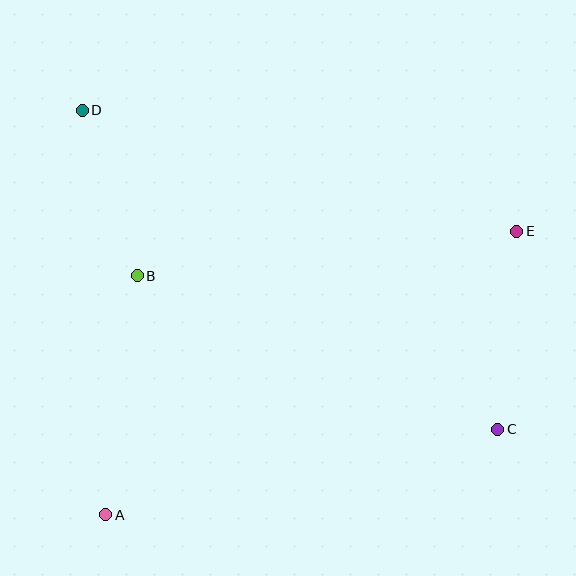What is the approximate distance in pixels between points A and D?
The distance between A and D is approximately 405 pixels.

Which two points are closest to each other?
Points B and D are closest to each other.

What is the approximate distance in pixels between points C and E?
The distance between C and E is approximately 199 pixels.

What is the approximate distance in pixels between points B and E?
The distance between B and E is approximately 382 pixels.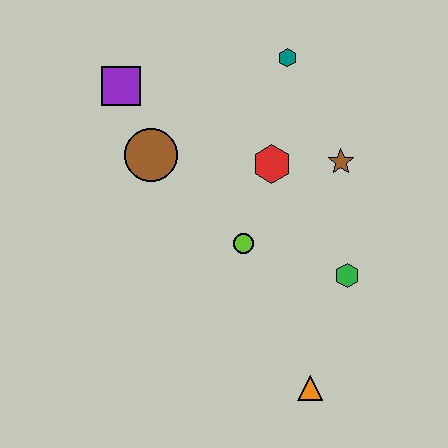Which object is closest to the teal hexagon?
The red hexagon is closest to the teal hexagon.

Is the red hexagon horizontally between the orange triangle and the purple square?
Yes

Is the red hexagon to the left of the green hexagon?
Yes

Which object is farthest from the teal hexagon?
The orange triangle is farthest from the teal hexagon.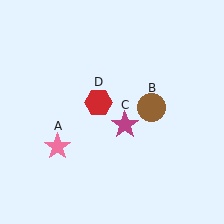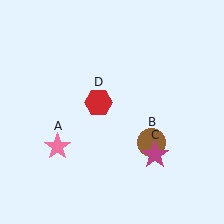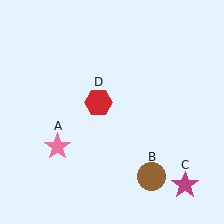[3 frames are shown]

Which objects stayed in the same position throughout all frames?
Pink star (object A) and red hexagon (object D) remained stationary.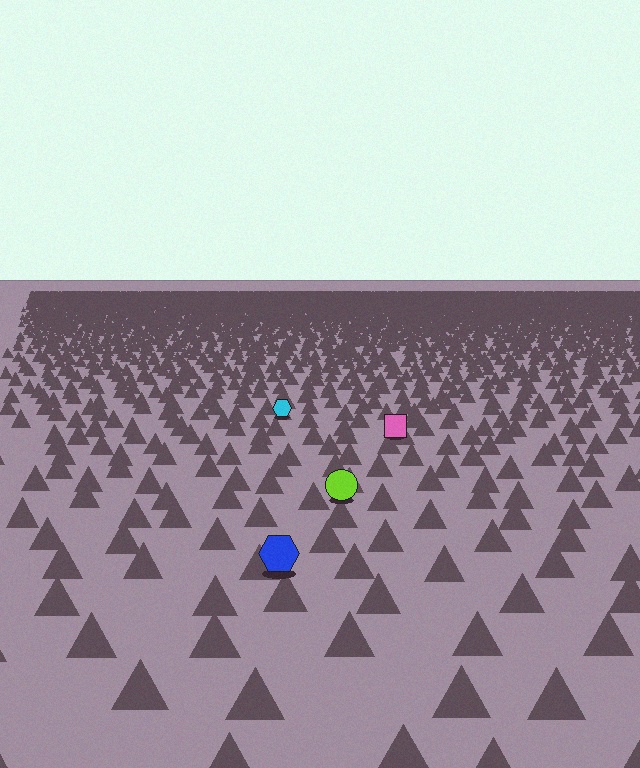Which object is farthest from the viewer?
The cyan hexagon is farthest from the viewer. It appears smaller and the ground texture around it is denser.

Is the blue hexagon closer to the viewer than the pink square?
Yes. The blue hexagon is closer — you can tell from the texture gradient: the ground texture is coarser near it.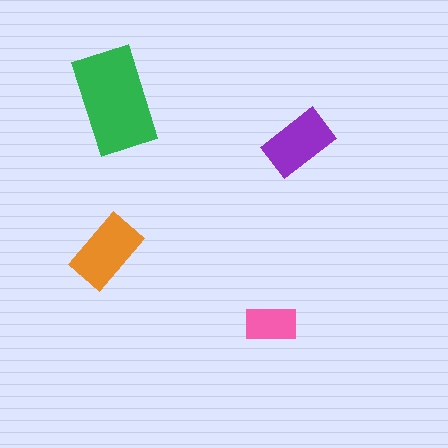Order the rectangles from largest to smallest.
the green one, the orange one, the purple one, the pink one.